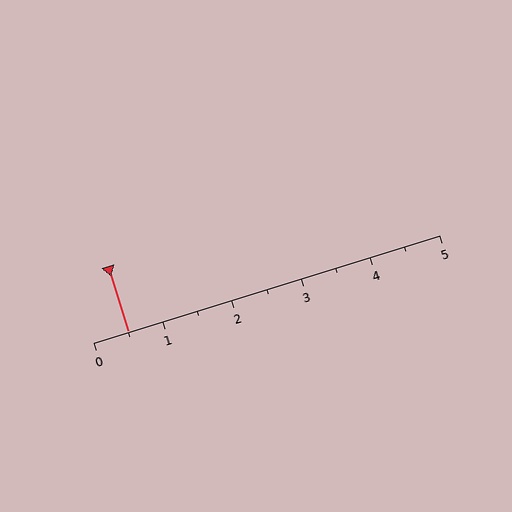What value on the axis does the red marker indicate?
The marker indicates approximately 0.5.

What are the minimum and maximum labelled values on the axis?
The axis runs from 0 to 5.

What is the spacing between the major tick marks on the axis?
The major ticks are spaced 1 apart.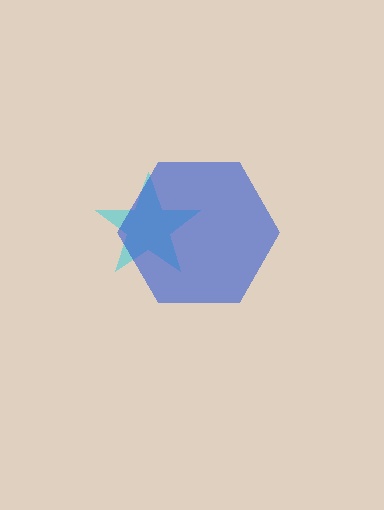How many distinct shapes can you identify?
There are 2 distinct shapes: a cyan star, a blue hexagon.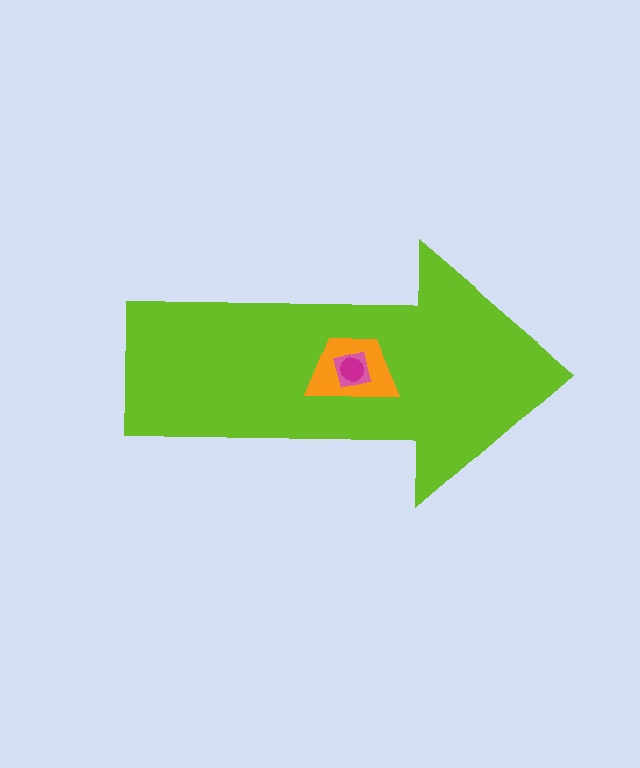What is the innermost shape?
The magenta circle.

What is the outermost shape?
The lime arrow.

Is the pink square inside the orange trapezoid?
Yes.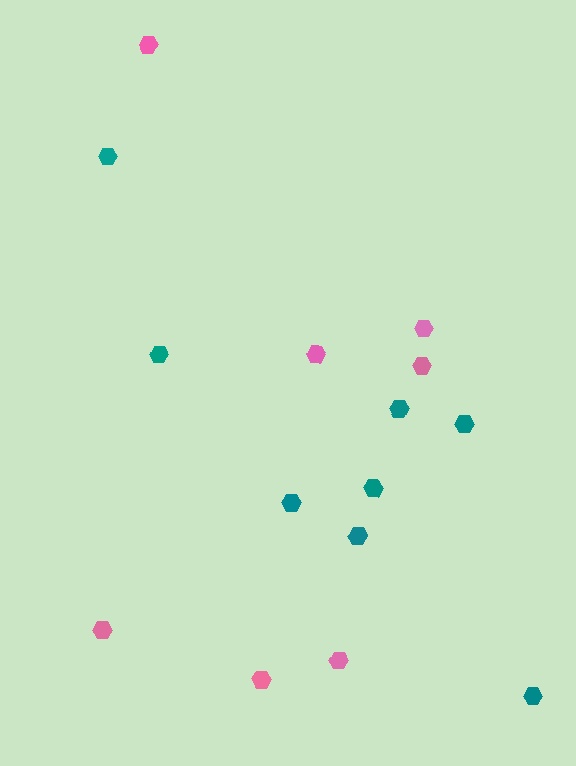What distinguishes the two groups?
There are 2 groups: one group of teal hexagons (8) and one group of pink hexagons (7).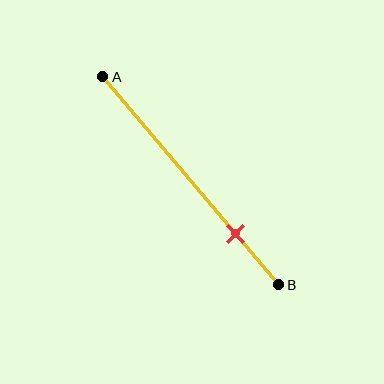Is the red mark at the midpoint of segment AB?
No, the mark is at about 75% from A, not at the 50% midpoint.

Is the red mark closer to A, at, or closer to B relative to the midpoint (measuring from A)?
The red mark is closer to point B than the midpoint of segment AB.